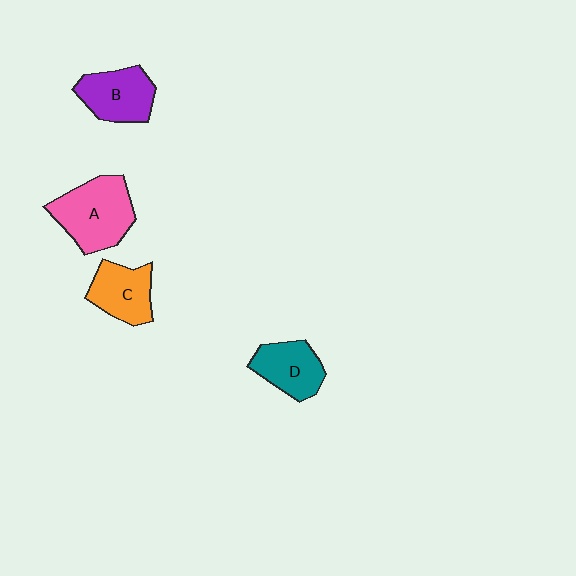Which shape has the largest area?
Shape A (pink).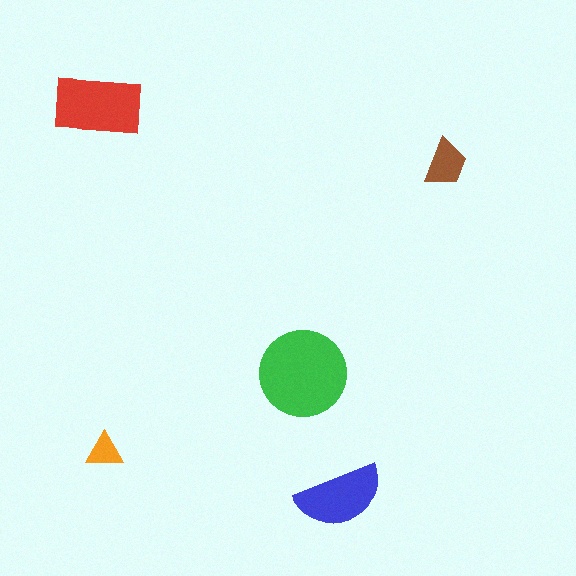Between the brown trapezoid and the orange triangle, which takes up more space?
The brown trapezoid.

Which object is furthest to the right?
The brown trapezoid is rightmost.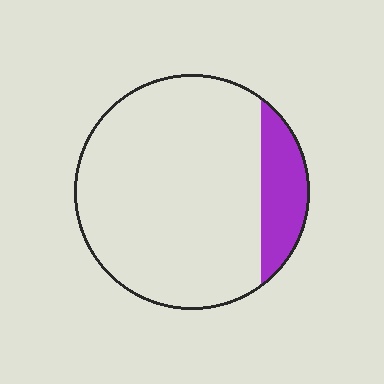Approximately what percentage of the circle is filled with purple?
Approximately 15%.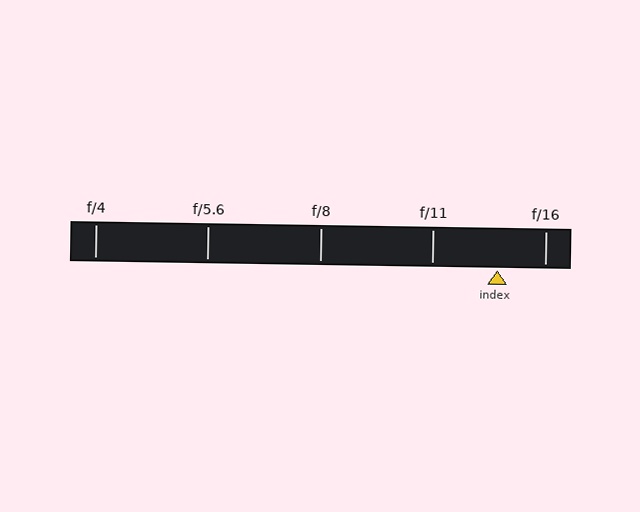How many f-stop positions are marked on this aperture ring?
There are 5 f-stop positions marked.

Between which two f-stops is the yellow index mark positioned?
The index mark is between f/11 and f/16.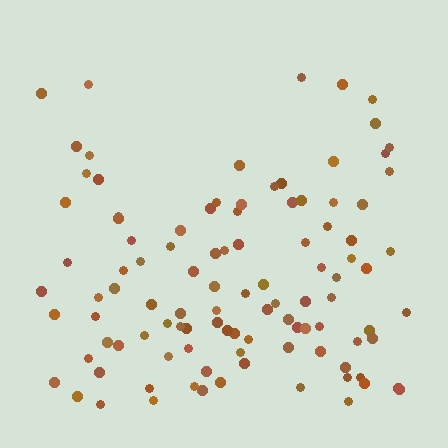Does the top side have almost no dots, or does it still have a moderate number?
Still a moderate number, just noticeably fewer than the bottom.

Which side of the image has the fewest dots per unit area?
The top.